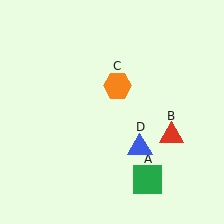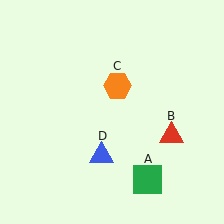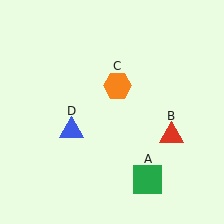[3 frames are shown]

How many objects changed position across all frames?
1 object changed position: blue triangle (object D).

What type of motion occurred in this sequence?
The blue triangle (object D) rotated clockwise around the center of the scene.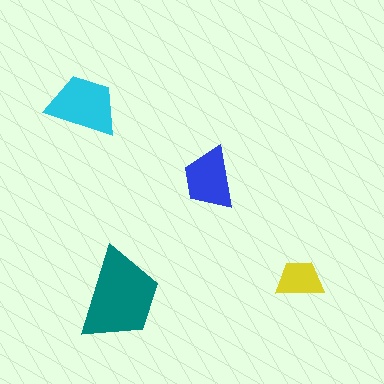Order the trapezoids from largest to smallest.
the teal one, the cyan one, the blue one, the yellow one.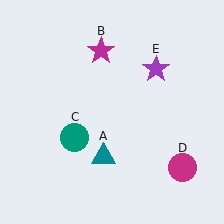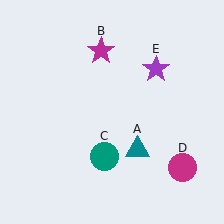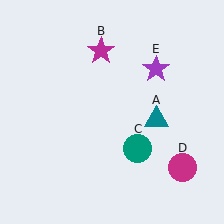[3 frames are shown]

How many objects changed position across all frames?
2 objects changed position: teal triangle (object A), teal circle (object C).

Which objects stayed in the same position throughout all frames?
Magenta star (object B) and magenta circle (object D) and purple star (object E) remained stationary.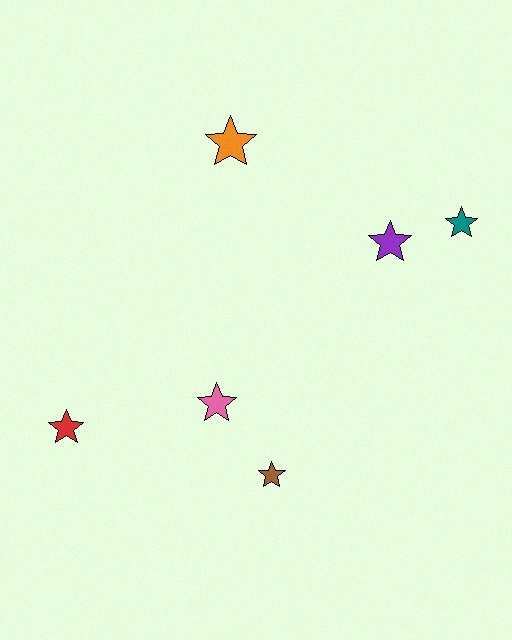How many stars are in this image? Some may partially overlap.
There are 6 stars.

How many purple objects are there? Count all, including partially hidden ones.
There is 1 purple object.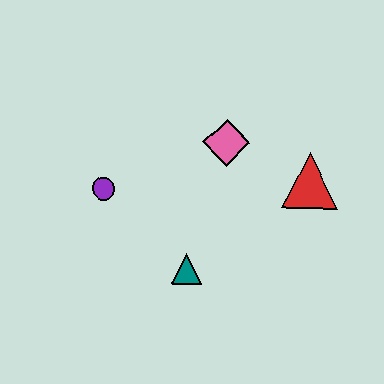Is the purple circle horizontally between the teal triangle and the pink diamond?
No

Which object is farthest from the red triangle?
The purple circle is farthest from the red triangle.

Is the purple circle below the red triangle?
Yes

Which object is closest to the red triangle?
The pink diamond is closest to the red triangle.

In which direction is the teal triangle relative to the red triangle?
The teal triangle is to the left of the red triangle.